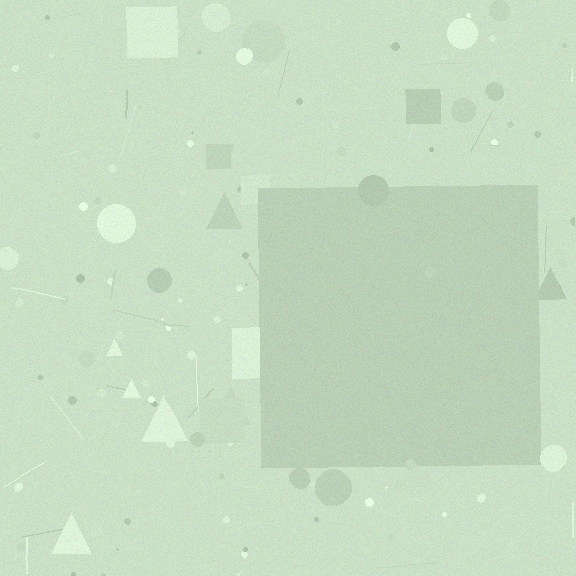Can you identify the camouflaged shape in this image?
The camouflaged shape is a square.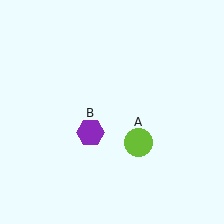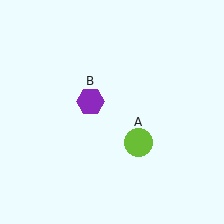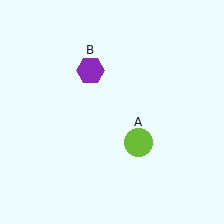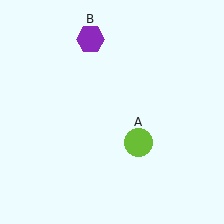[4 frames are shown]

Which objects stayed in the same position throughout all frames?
Lime circle (object A) remained stationary.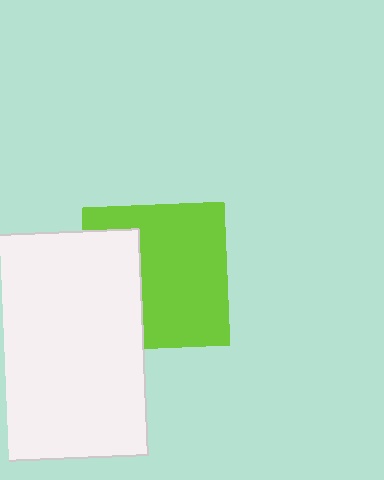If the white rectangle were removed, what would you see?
You would see the complete lime square.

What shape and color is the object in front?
The object in front is a white rectangle.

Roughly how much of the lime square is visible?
Most of it is visible (roughly 67%).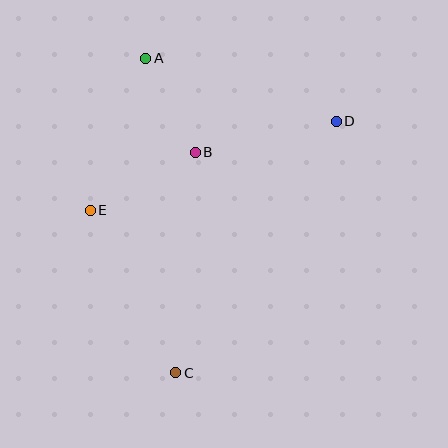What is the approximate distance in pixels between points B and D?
The distance between B and D is approximately 144 pixels.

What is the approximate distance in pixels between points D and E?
The distance between D and E is approximately 261 pixels.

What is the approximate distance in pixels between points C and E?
The distance between C and E is approximately 184 pixels.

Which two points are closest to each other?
Points A and B are closest to each other.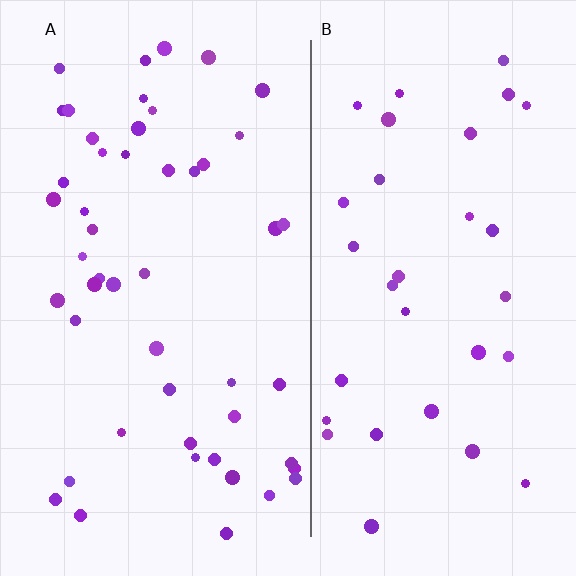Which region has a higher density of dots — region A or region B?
A (the left).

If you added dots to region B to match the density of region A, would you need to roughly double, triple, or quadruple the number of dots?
Approximately double.